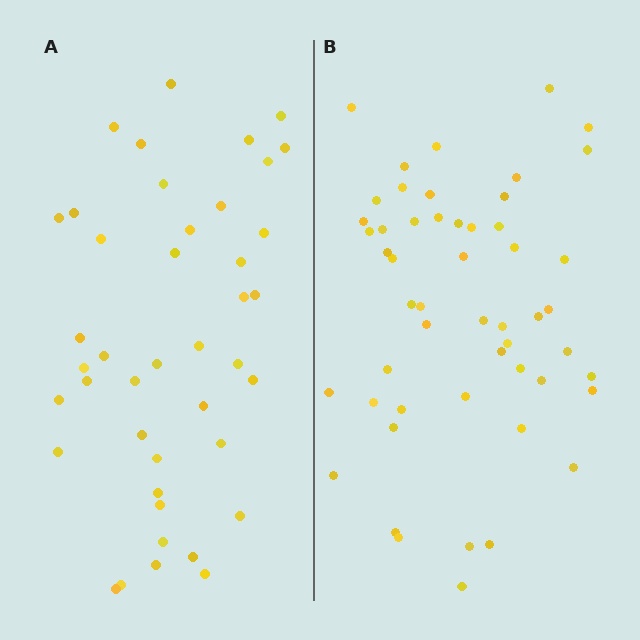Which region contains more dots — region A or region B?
Region B (the right region) has more dots.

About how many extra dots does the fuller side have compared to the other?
Region B has roughly 10 or so more dots than region A.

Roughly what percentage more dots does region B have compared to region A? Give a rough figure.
About 25% more.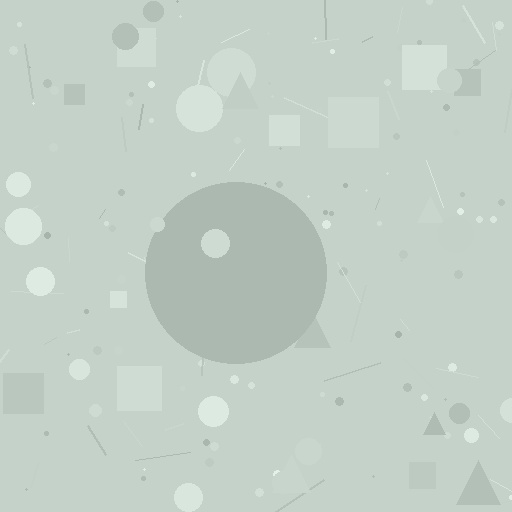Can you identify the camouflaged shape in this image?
The camouflaged shape is a circle.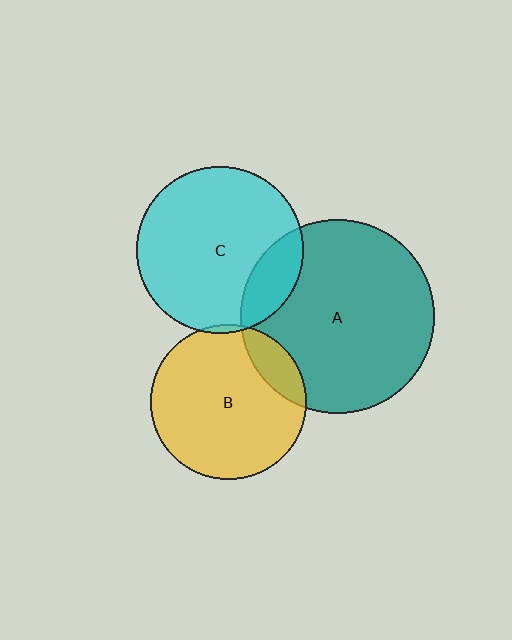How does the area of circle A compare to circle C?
Approximately 1.4 times.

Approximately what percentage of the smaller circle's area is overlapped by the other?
Approximately 15%.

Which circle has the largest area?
Circle A (teal).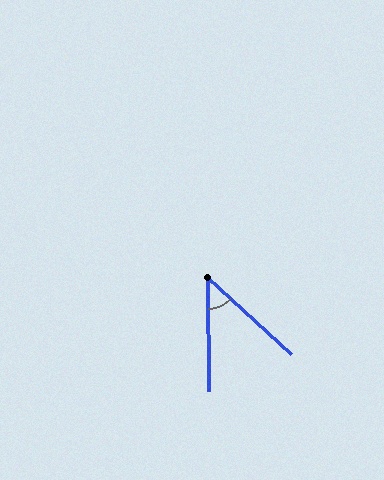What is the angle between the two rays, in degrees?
Approximately 47 degrees.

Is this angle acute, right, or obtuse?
It is acute.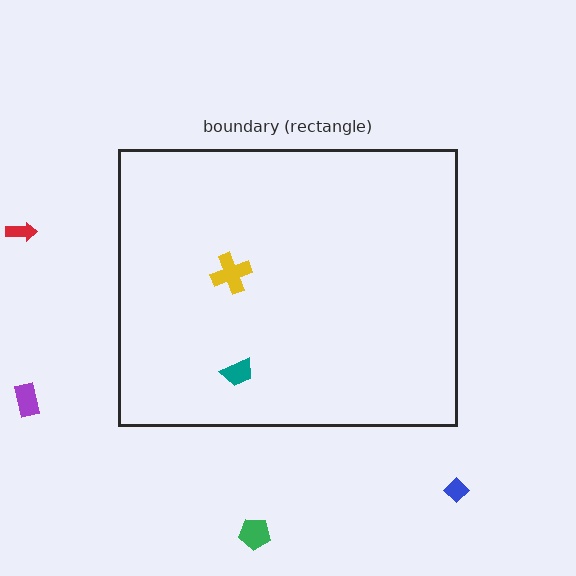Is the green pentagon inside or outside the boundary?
Outside.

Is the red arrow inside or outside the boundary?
Outside.